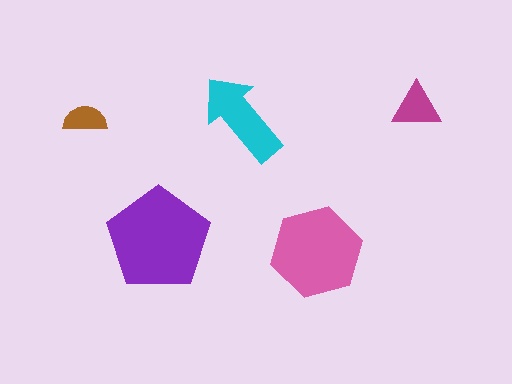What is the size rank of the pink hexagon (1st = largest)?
2nd.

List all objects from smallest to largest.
The brown semicircle, the magenta triangle, the cyan arrow, the pink hexagon, the purple pentagon.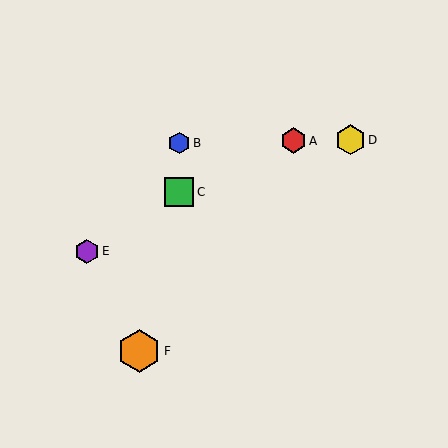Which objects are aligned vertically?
Objects B, C are aligned vertically.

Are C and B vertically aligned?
Yes, both are at x≈179.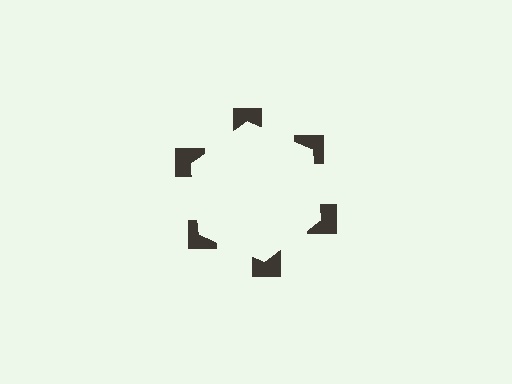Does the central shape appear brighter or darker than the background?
It typically appears slightly brighter than the background, even though no actual brightness change is drawn.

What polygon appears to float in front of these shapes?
An illusory hexagon — its edges are inferred from the aligned wedge cuts in the notched squares, not physically drawn.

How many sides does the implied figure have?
6 sides.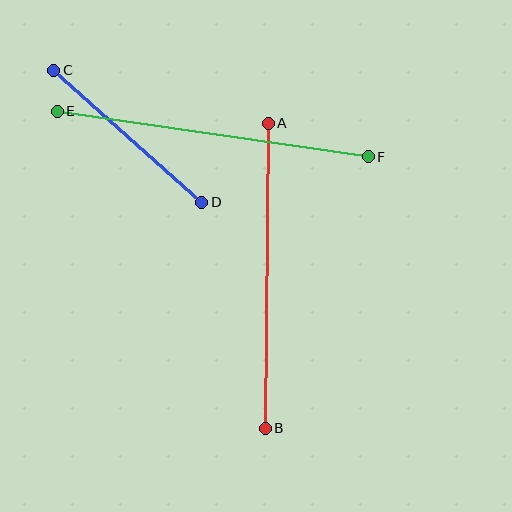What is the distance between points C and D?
The distance is approximately 198 pixels.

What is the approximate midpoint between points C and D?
The midpoint is at approximately (128, 136) pixels.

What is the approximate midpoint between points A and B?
The midpoint is at approximately (267, 276) pixels.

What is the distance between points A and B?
The distance is approximately 305 pixels.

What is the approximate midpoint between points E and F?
The midpoint is at approximately (213, 134) pixels.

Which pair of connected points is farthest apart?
Points E and F are farthest apart.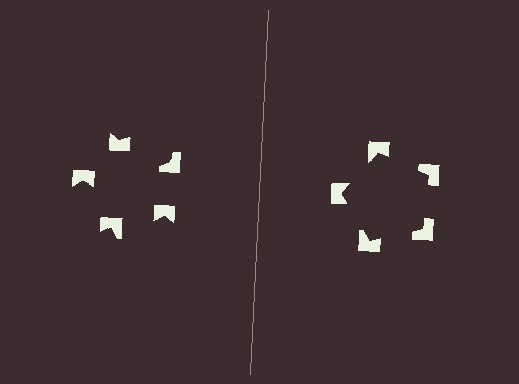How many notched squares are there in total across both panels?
10 — 5 on each side.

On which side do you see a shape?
An illusory pentagon appears on the right side. On the left side the wedge cuts are rotated, so no coherent shape forms.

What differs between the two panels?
The notched squares are positioned identically on both sides; only the wedge orientations differ. On the right they align to a pentagon; on the left they are misaligned.